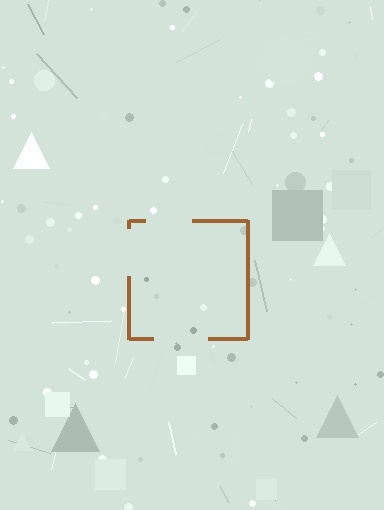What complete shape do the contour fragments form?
The contour fragments form a square.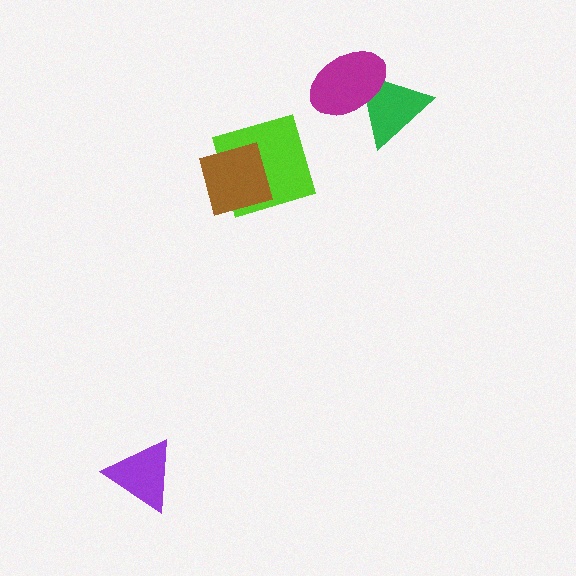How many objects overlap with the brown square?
1 object overlaps with the brown square.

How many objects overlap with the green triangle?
1 object overlaps with the green triangle.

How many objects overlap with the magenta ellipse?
1 object overlaps with the magenta ellipse.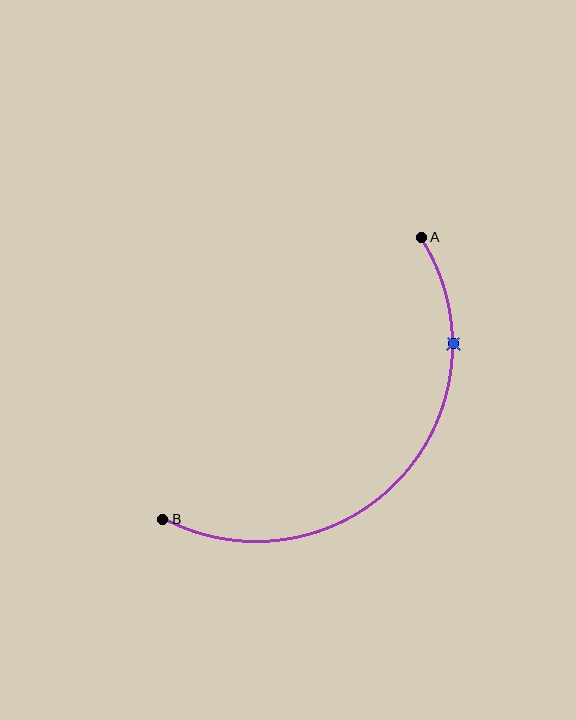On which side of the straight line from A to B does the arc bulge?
The arc bulges below and to the right of the straight line connecting A and B.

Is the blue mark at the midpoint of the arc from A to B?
No. The blue mark lies on the arc but is closer to endpoint A. The arc midpoint would be at the point on the curve equidistant along the arc from both A and B.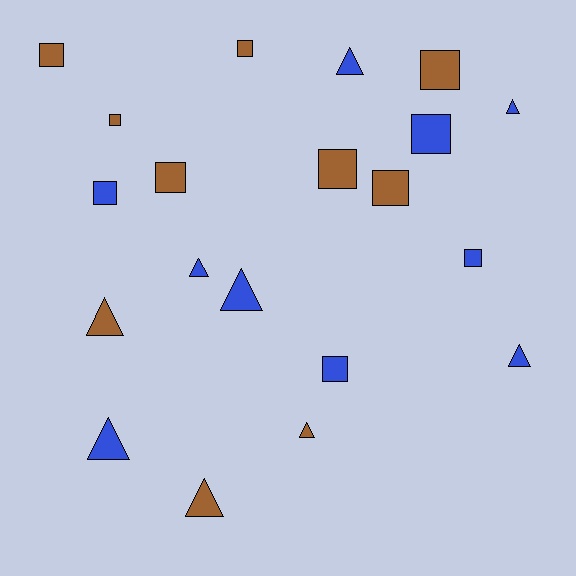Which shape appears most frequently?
Square, with 11 objects.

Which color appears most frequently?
Brown, with 10 objects.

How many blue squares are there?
There are 4 blue squares.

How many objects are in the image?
There are 20 objects.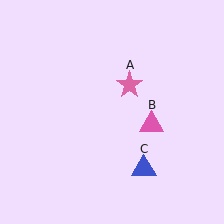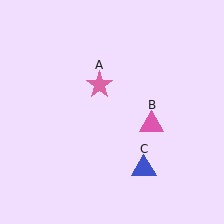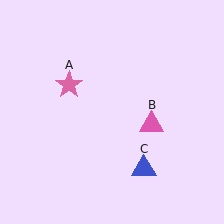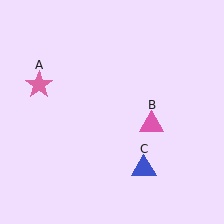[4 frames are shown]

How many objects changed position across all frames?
1 object changed position: pink star (object A).